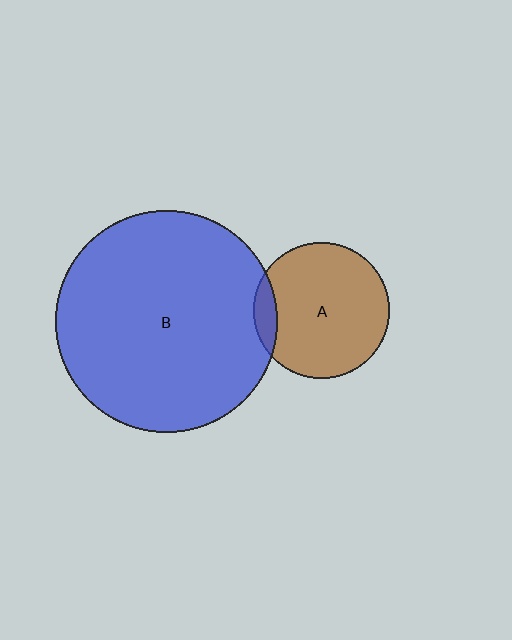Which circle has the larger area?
Circle B (blue).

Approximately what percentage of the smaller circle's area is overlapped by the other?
Approximately 10%.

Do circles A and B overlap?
Yes.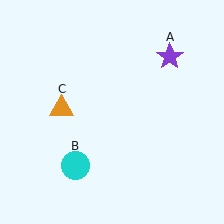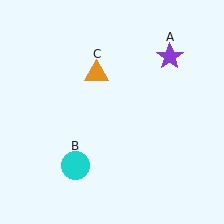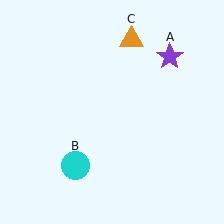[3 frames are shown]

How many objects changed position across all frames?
1 object changed position: orange triangle (object C).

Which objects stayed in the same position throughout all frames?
Purple star (object A) and cyan circle (object B) remained stationary.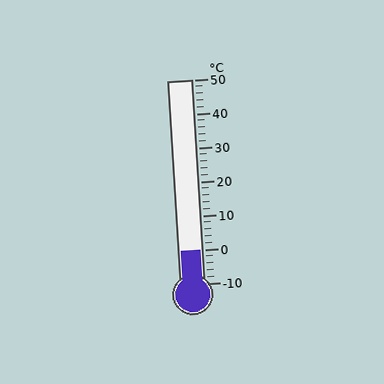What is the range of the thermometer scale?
The thermometer scale ranges from -10°C to 50°C.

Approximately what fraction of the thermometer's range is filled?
The thermometer is filled to approximately 15% of its range.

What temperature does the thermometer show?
The thermometer shows approximately 0°C.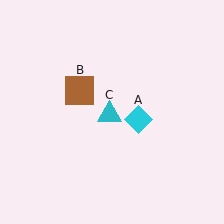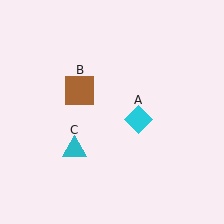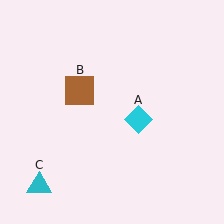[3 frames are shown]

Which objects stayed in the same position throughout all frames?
Cyan diamond (object A) and brown square (object B) remained stationary.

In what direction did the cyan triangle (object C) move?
The cyan triangle (object C) moved down and to the left.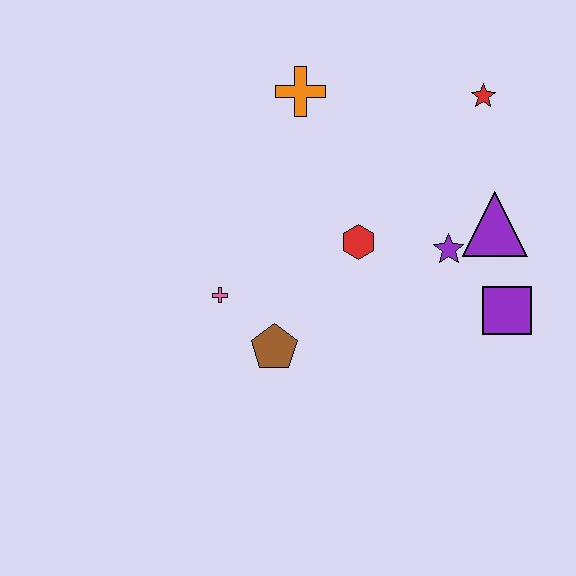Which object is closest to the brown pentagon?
The pink cross is closest to the brown pentagon.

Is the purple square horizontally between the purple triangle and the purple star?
No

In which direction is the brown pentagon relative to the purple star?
The brown pentagon is to the left of the purple star.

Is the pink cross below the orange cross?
Yes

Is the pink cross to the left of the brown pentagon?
Yes